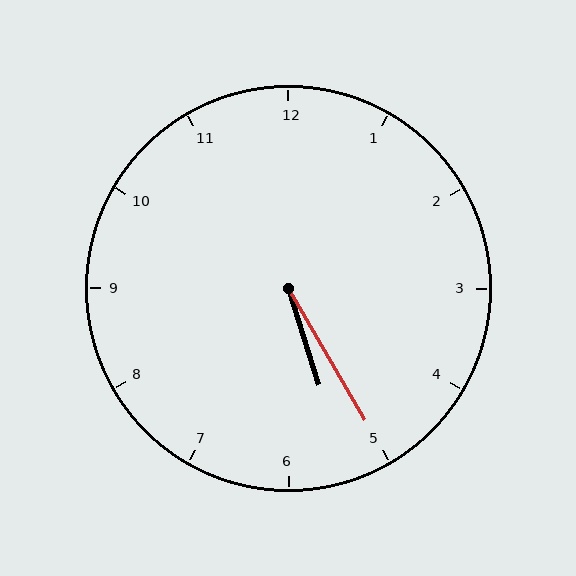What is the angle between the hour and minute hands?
Approximately 12 degrees.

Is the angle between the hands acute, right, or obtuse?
It is acute.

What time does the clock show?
5:25.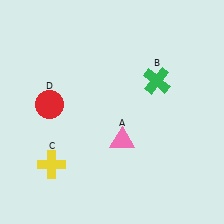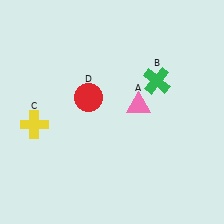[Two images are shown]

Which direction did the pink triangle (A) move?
The pink triangle (A) moved up.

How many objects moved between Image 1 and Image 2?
3 objects moved between the two images.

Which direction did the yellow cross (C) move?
The yellow cross (C) moved up.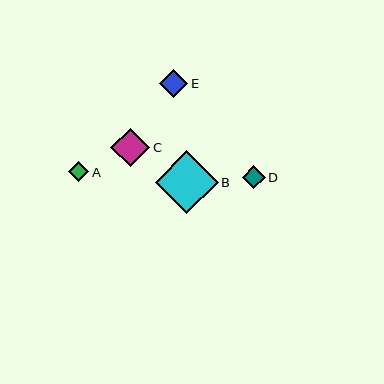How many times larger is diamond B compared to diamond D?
Diamond B is approximately 2.8 times the size of diamond D.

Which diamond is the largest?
Diamond B is the largest with a size of approximately 63 pixels.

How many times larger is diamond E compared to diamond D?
Diamond E is approximately 1.2 times the size of diamond D.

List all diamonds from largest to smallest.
From largest to smallest: B, C, E, D, A.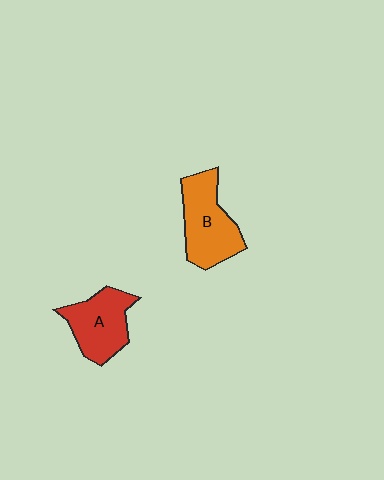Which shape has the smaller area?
Shape A (red).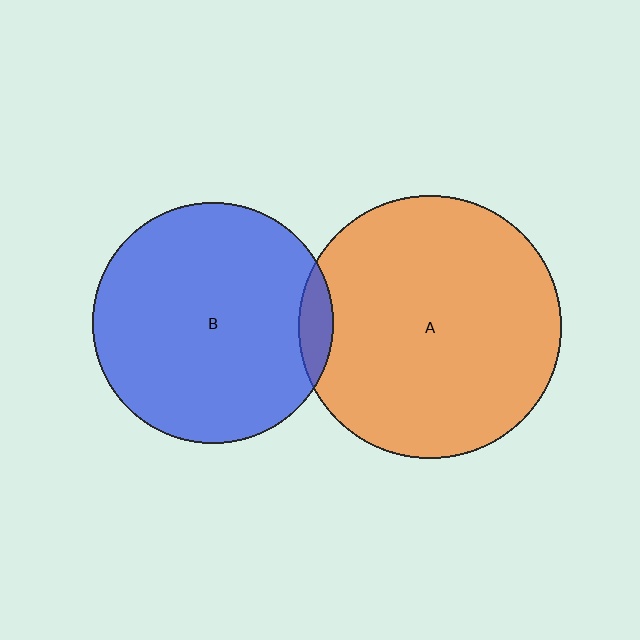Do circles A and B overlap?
Yes.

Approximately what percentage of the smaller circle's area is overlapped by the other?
Approximately 5%.